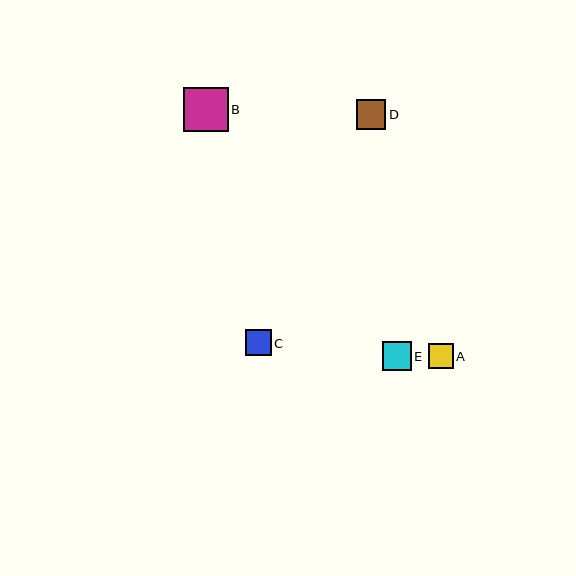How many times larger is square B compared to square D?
Square B is approximately 1.5 times the size of square D.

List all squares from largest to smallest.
From largest to smallest: B, D, E, C, A.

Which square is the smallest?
Square A is the smallest with a size of approximately 25 pixels.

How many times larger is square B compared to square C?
Square B is approximately 1.7 times the size of square C.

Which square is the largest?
Square B is the largest with a size of approximately 45 pixels.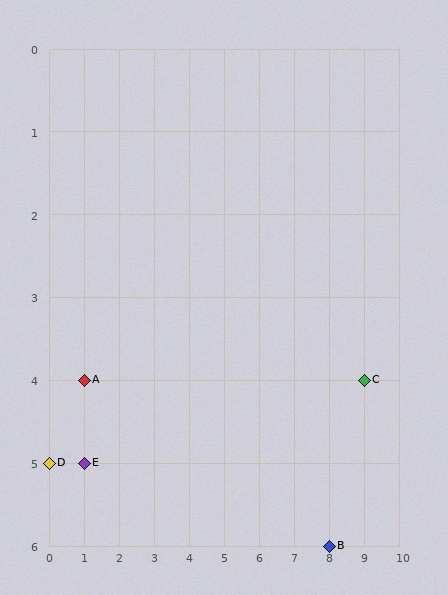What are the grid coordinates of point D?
Point D is at grid coordinates (0, 5).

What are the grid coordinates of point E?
Point E is at grid coordinates (1, 5).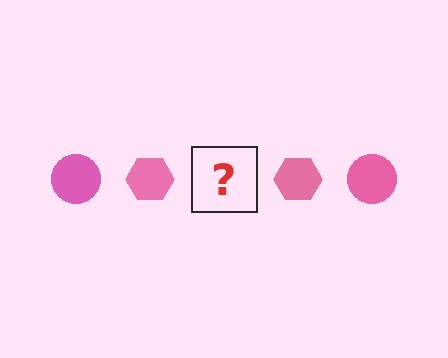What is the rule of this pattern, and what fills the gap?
The rule is that the pattern cycles through circle, hexagon shapes in pink. The gap should be filled with a pink circle.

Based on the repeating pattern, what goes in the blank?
The blank should be a pink circle.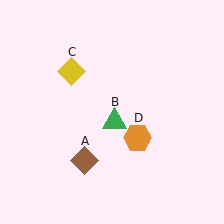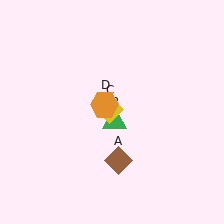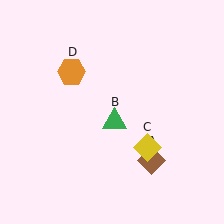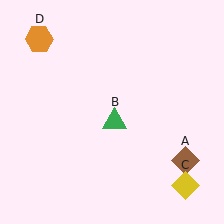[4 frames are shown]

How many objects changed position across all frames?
3 objects changed position: brown diamond (object A), yellow diamond (object C), orange hexagon (object D).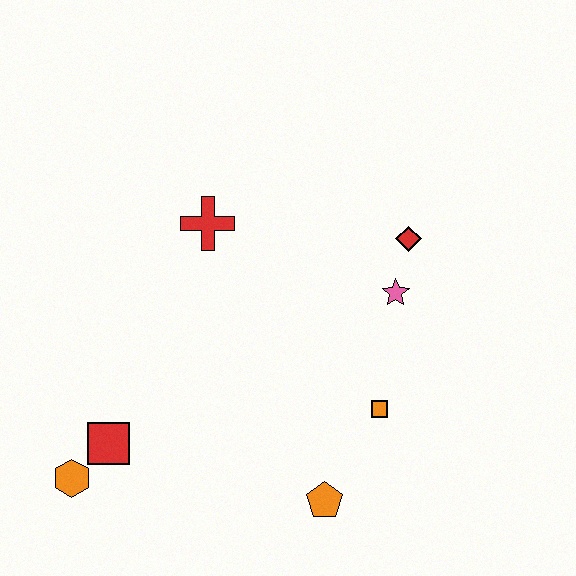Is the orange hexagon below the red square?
Yes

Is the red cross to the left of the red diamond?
Yes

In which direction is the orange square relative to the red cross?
The orange square is below the red cross.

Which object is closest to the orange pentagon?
The orange square is closest to the orange pentagon.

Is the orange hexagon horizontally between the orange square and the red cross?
No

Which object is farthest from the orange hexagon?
The red diamond is farthest from the orange hexagon.